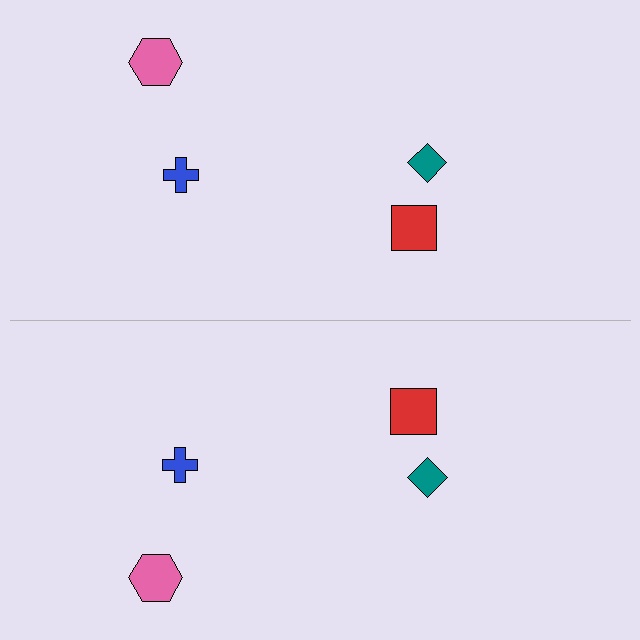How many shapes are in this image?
There are 8 shapes in this image.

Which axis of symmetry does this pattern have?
The pattern has a horizontal axis of symmetry running through the center of the image.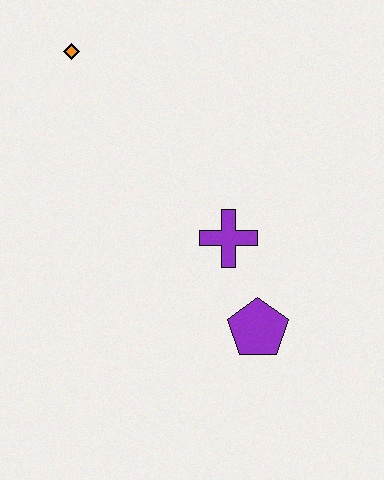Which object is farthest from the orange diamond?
The purple pentagon is farthest from the orange diamond.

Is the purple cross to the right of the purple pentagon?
No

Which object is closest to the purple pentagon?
The purple cross is closest to the purple pentagon.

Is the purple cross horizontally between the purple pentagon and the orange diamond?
Yes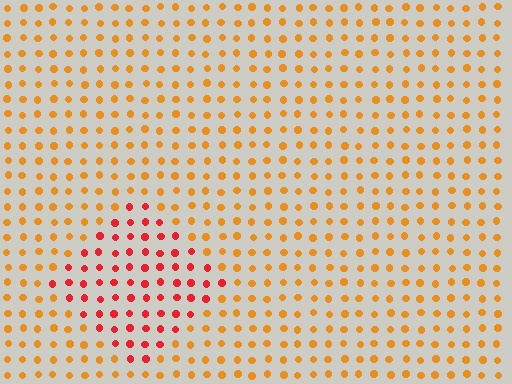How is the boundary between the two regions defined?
The boundary is defined purely by a slight shift in hue (about 38 degrees). Spacing, size, and orientation are identical on both sides.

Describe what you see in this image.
The image is filled with small orange elements in a uniform arrangement. A diamond-shaped region is visible where the elements are tinted to a slightly different hue, forming a subtle color boundary.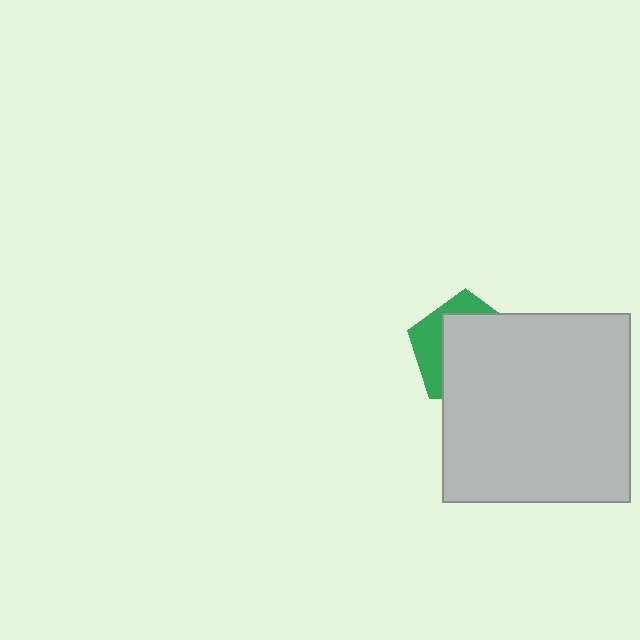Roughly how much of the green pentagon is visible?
A small part of it is visible (roughly 32%).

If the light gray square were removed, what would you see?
You would see the complete green pentagon.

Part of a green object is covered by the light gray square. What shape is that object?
It is a pentagon.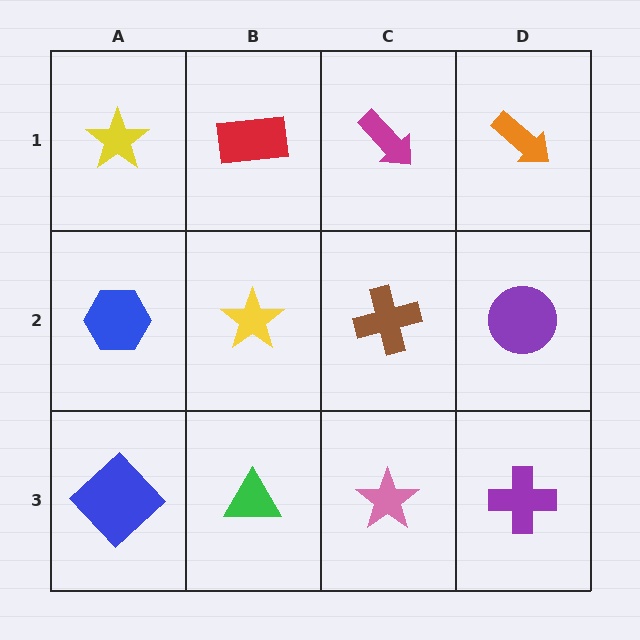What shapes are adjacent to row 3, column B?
A yellow star (row 2, column B), a blue diamond (row 3, column A), a pink star (row 3, column C).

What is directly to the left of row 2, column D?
A brown cross.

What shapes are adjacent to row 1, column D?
A purple circle (row 2, column D), a magenta arrow (row 1, column C).